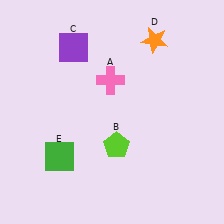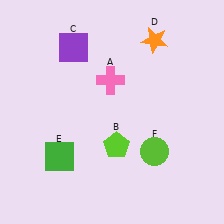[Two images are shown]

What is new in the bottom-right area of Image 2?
A lime circle (F) was added in the bottom-right area of Image 2.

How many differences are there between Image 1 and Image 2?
There is 1 difference between the two images.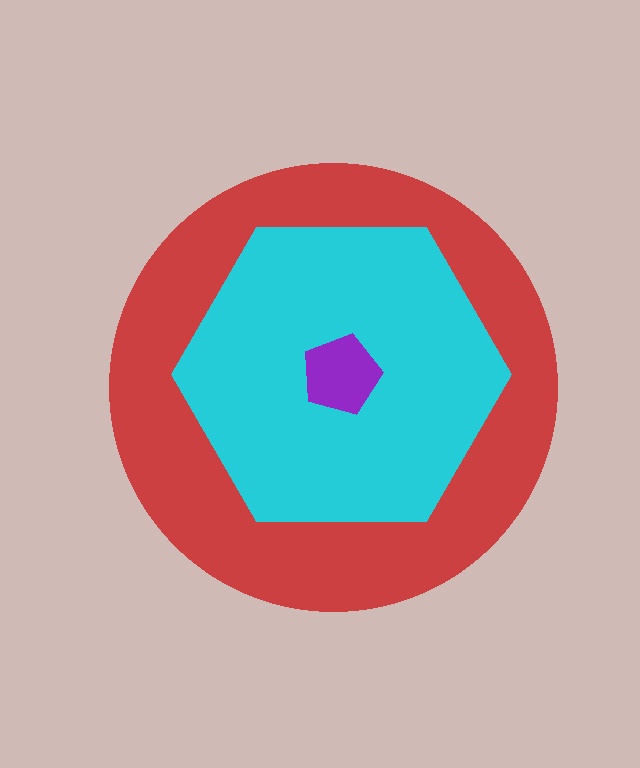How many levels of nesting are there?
3.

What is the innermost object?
The purple pentagon.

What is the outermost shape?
The red circle.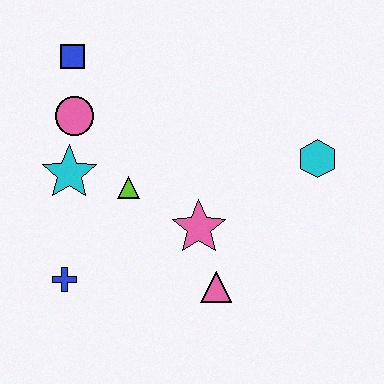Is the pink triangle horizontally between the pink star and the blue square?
No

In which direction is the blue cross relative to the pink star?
The blue cross is to the left of the pink star.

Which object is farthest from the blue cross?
The cyan hexagon is farthest from the blue cross.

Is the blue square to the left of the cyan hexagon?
Yes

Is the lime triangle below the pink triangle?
No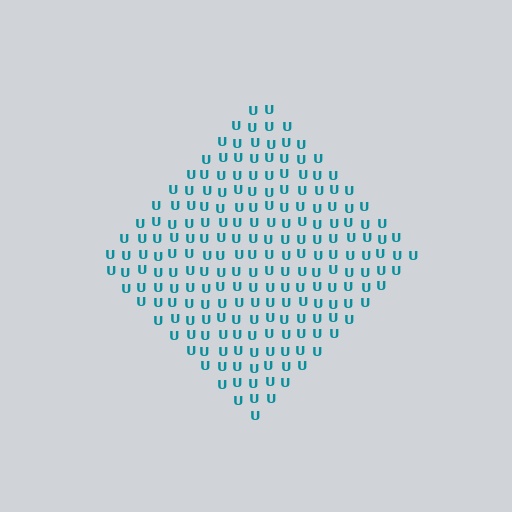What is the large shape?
The large shape is a diamond.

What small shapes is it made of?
It is made of small letter U's.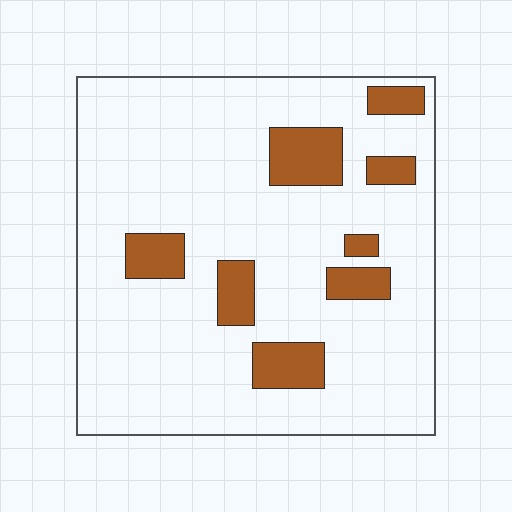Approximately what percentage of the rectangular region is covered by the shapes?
Approximately 15%.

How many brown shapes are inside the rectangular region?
8.